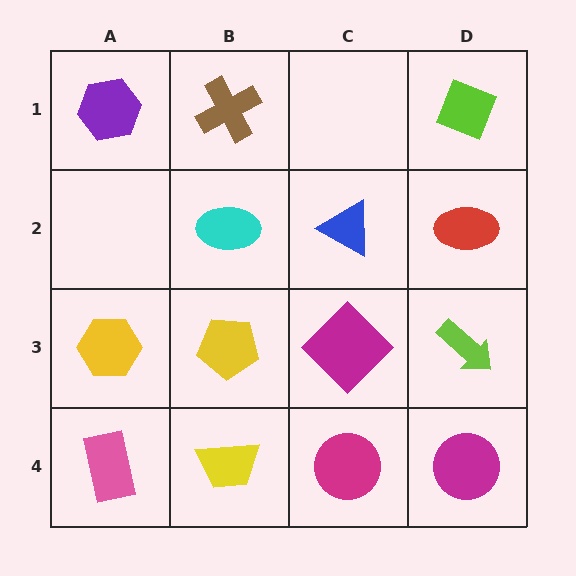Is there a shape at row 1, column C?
No, that cell is empty.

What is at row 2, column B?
A cyan ellipse.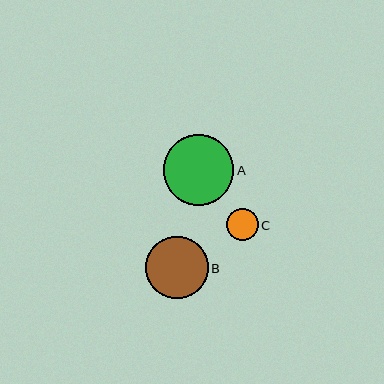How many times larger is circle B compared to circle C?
Circle B is approximately 2.0 times the size of circle C.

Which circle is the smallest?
Circle C is the smallest with a size of approximately 32 pixels.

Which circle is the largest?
Circle A is the largest with a size of approximately 71 pixels.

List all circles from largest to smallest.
From largest to smallest: A, B, C.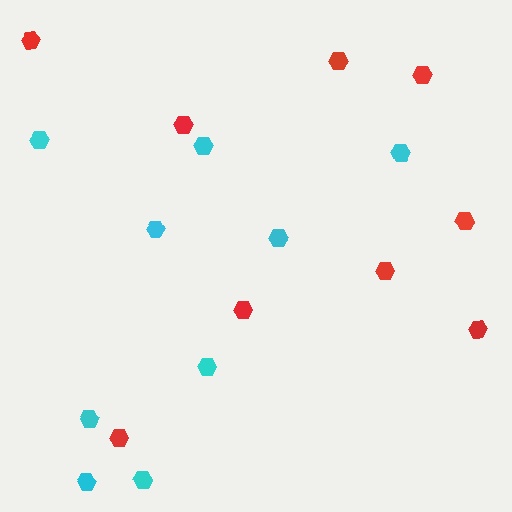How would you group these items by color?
There are 2 groups: one group of cyan hexagons (9) and one group of red hexagons (9).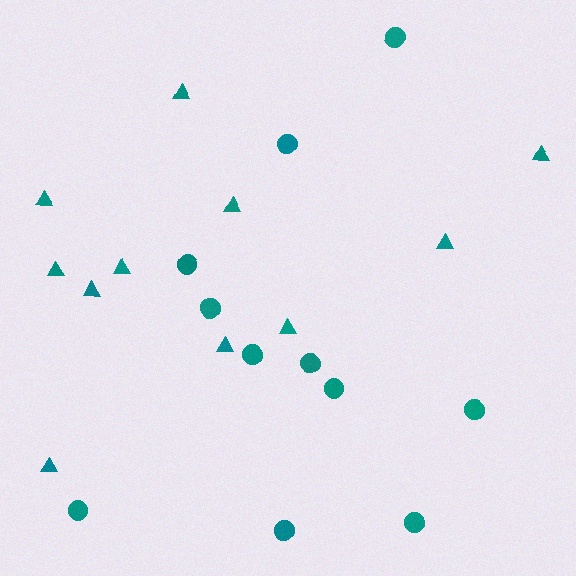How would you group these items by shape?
There are 2 groups: one group of triangles (11) and one group of circles (11).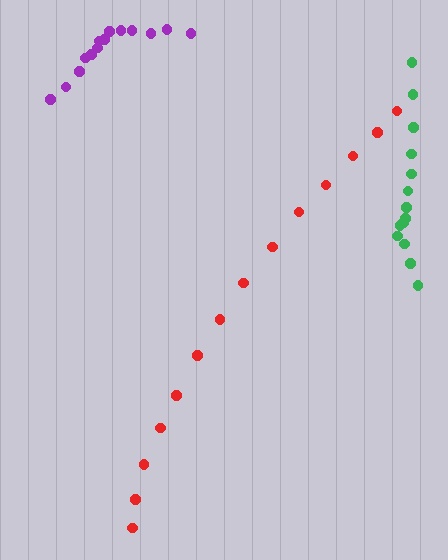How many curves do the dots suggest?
There are 3 distinct paths.